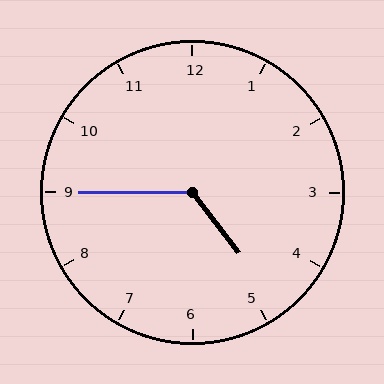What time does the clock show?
4:45.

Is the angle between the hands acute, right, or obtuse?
It is obtuse.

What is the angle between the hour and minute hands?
Approximately 128 degrees.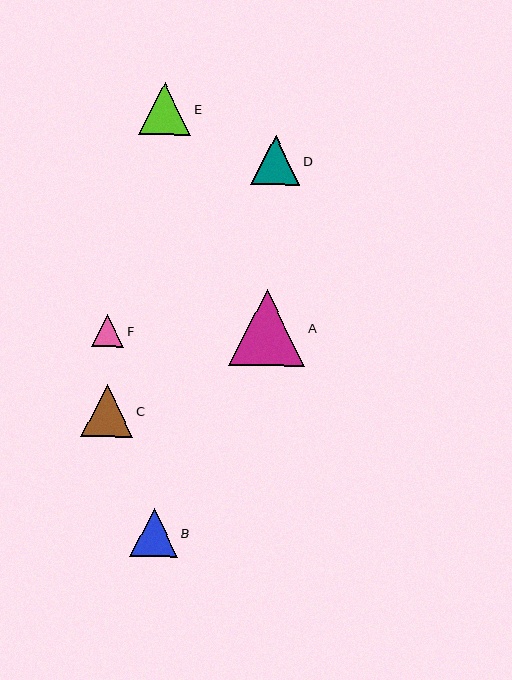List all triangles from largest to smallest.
From largest to smallest: A, E, C, D, B, F.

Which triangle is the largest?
Triangle A is the largest with a size of approximately 76 pixels.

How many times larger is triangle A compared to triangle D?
Triangle A is approximately 1.6 times the size of triangle D.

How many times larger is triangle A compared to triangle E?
Triangle A is approximately 1.5 times the size of triangle E.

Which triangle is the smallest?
Triangle F is the smallest with a size of approximately 32 pixels.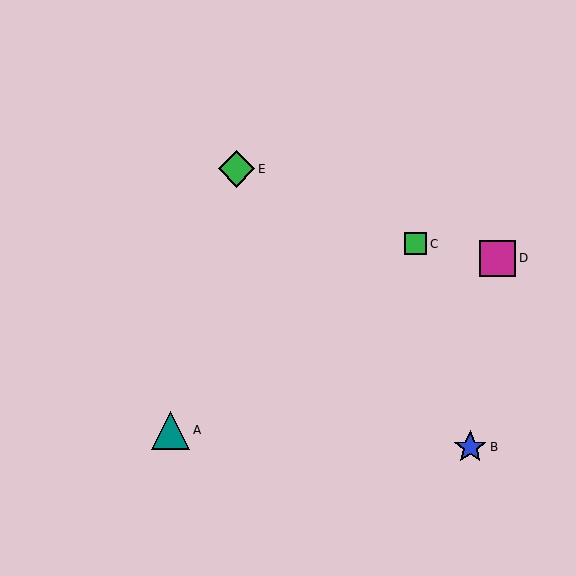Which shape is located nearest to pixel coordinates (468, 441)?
The blue star (labeled B) at (470, 447) is nearest to that location.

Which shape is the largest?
The teal triangle (labeled A) is the largest.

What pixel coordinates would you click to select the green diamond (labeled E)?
Click at (237, 169) to select the green diamond E.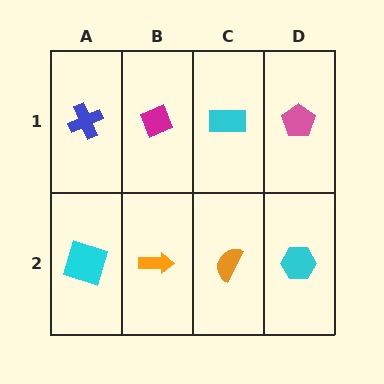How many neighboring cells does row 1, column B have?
3.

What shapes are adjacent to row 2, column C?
A cyan rectangle (row 1, column C), an orange arrow (row 2, column B), a cyan hexagon (row 2, column D).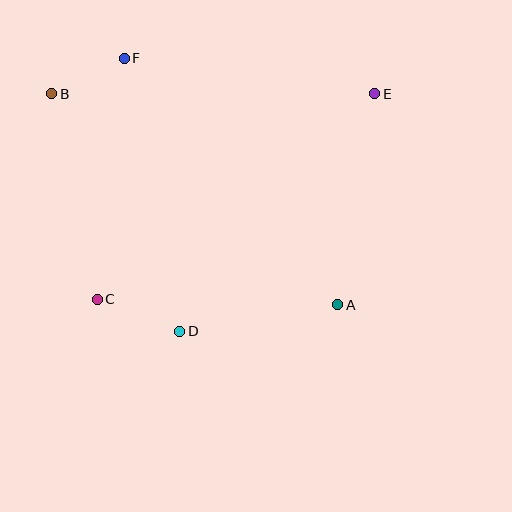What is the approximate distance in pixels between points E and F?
The distance between E and F is approximately 253 pixels.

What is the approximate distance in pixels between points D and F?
The distance between D and F is approximately 279 pixels.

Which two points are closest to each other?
Points B and F are closest to each other.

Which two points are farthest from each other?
Points A and B are farthest from each other.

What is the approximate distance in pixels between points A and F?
The distance between A and F is approximately 326 pixels.